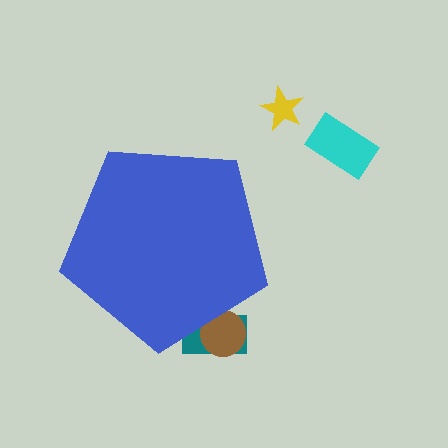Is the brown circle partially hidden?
Yes, the brown circle is partially hidden behind the blue pentagon.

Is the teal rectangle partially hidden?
Yes, the teal rectangle is partially hidden behind the blue pentagon.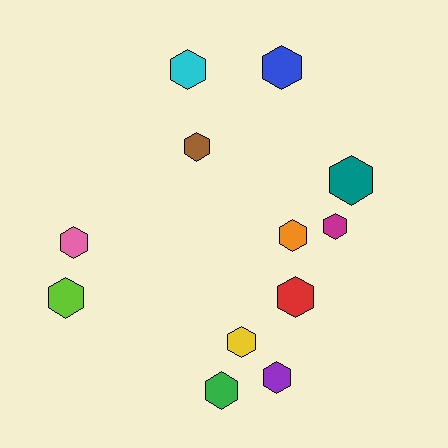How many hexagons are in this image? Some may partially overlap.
There are 12 hexagons.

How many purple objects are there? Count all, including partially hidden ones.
There is 1 purple object.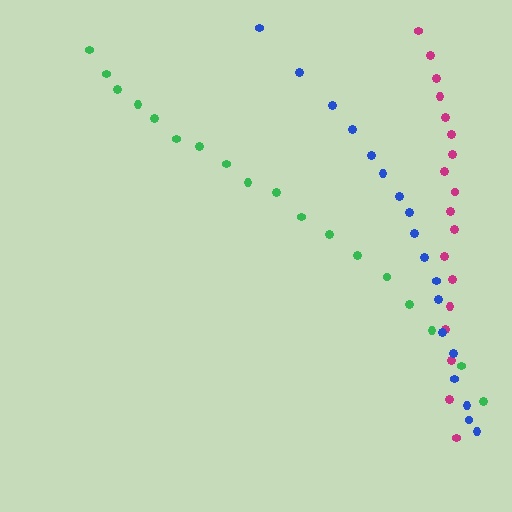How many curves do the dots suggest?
There are 3 distinct paths.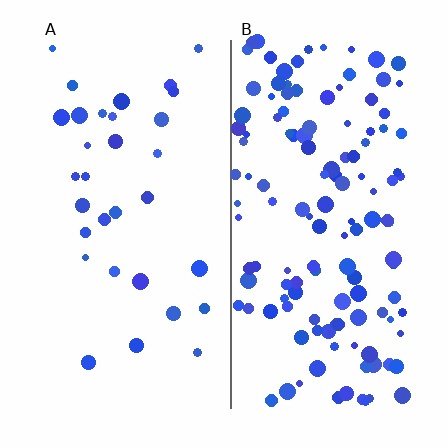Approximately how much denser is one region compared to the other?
Approximately 4.2× — region B over region A.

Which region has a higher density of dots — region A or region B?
B (the right).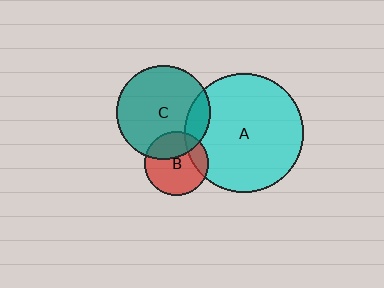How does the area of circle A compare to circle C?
Approximately 1.6 times.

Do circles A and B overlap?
Yes.